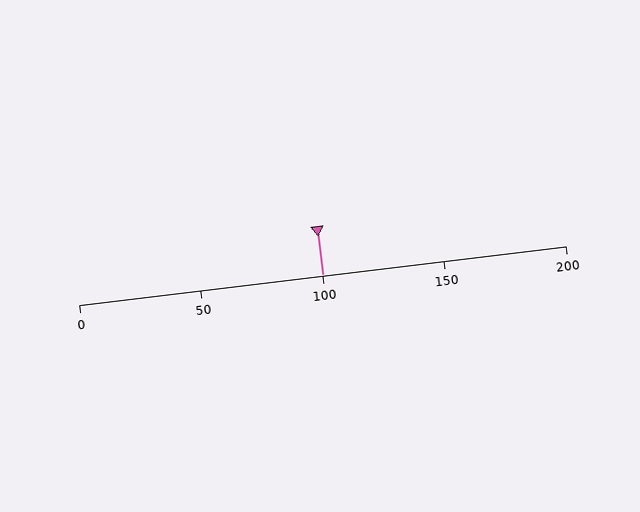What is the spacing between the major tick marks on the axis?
The major ticks are spaced 50 apart.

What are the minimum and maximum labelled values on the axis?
The axis runs from 0 to 200.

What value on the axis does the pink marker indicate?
The marker indicates approximately 100.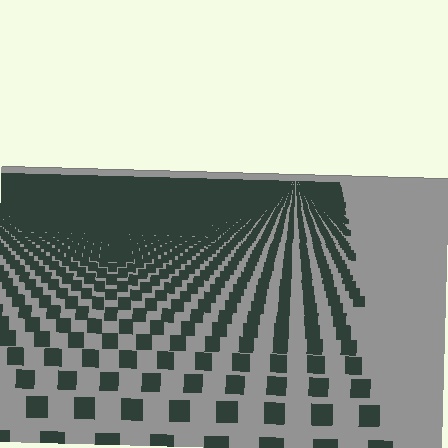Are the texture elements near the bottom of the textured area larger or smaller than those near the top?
Larger. Near the bottom, elements are closer to the viewer and appear at a bigger on-screen size.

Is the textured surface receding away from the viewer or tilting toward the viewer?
The surface is receding away from the viewer. Texture elements get smaller and denser toward the top.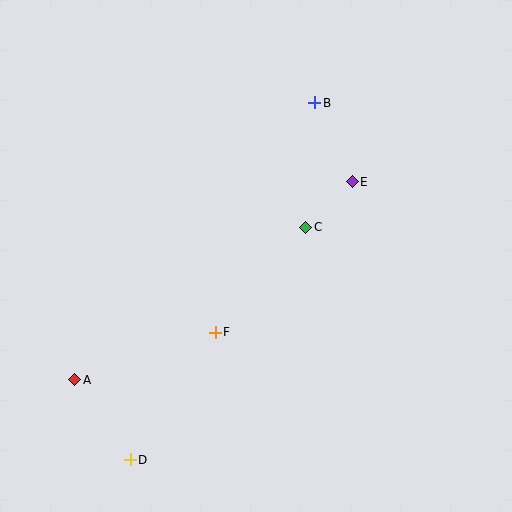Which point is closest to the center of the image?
Point C at (306, 227) is closest to the center.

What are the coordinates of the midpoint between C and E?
The midpoint between C and E is at (329, 204).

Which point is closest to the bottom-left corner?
Point D is closest to the bottom-left corner.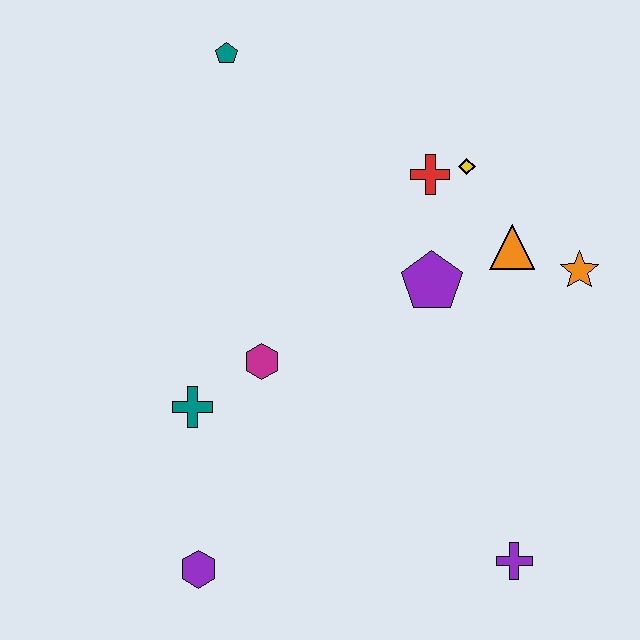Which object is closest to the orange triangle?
The orange star is closest to the orange triangle.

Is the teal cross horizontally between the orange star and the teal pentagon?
No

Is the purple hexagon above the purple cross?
No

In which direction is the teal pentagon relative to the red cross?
The teal pentagon is to the left of the red cross.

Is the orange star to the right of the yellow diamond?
Yes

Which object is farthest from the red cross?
The purple hexagon is farthest from the red cross.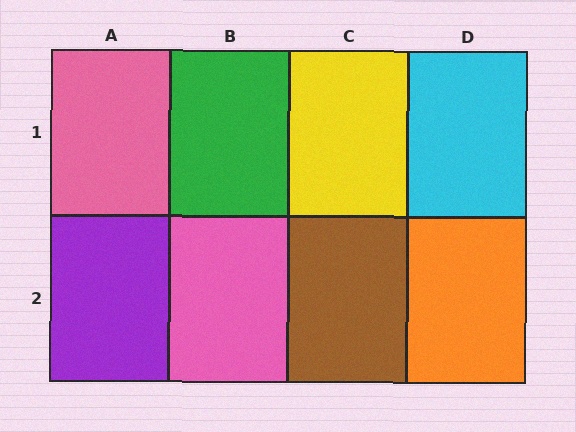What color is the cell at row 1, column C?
Yellow.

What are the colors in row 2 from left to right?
Purple, pink, brown, orange.